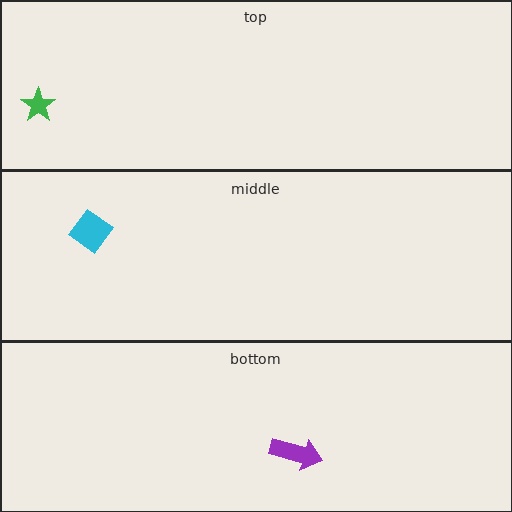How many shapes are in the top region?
1.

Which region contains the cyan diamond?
The middle region.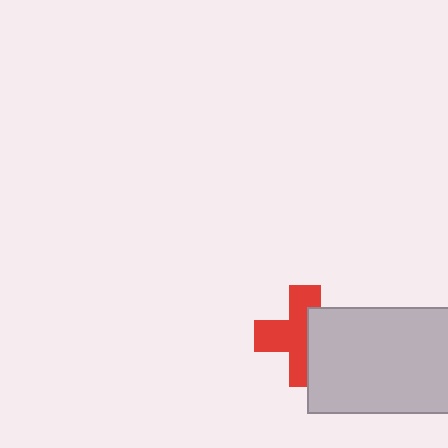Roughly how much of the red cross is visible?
About half of it is visible (roughly 60%).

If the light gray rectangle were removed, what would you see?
You would see the complete red cross.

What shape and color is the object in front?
The object in front is a light gray rectangle.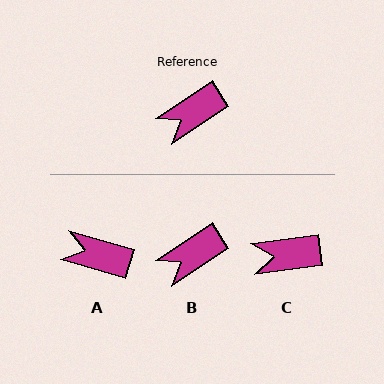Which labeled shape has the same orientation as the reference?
B.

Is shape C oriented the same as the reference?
No, it is off by about 26 degrees.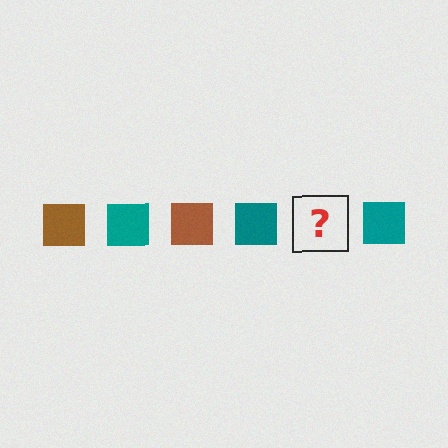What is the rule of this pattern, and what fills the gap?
The rule is that the pattern cycles through brown, teal squares. The gap should be filled with a brown square.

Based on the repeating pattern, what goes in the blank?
The blank should be a brown square.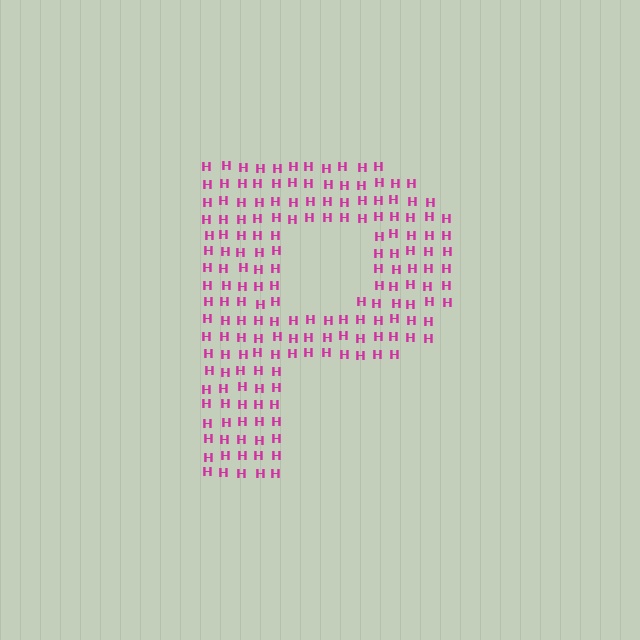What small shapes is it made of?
It is made of small letter H's.